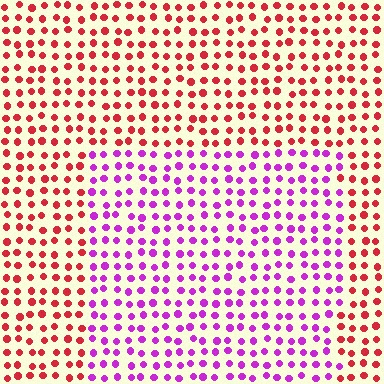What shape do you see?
I see a rectangle.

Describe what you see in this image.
The image is filled with small red elements in a uniform arrangement. A rectangle-shaped region is visible where the elements are tinted to a slightly different hue, forming a subtle color boundary.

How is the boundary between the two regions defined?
The boundary is defined purely by a slight shift in hue (about 58 degrees). Spacing, size, and orientation are identical on both sides.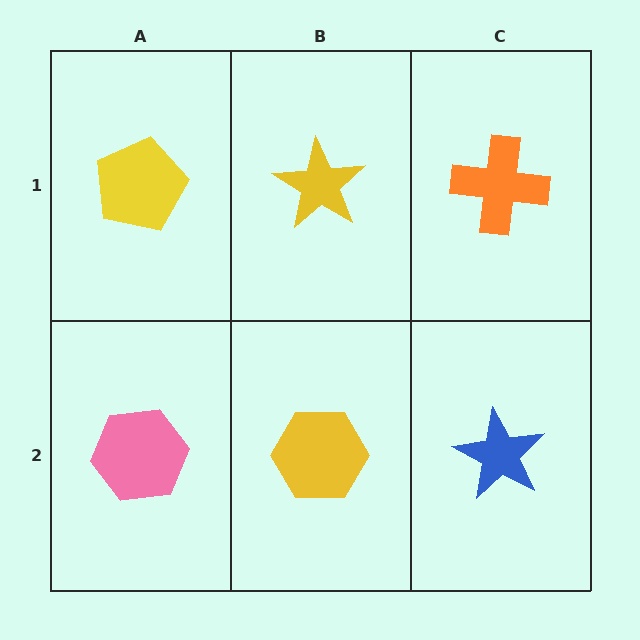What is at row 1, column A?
A yellow pentagon.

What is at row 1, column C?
An orange cross.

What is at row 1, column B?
A yellow star.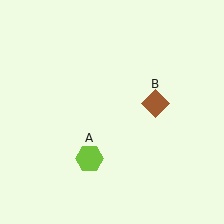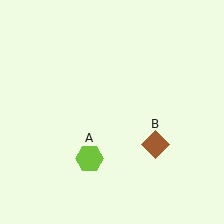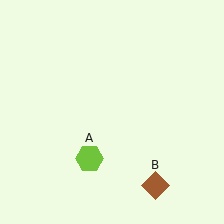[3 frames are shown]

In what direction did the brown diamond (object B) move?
The brown diamond (object B) moved down.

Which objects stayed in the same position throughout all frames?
Lime hexagon (object A) remained stationary.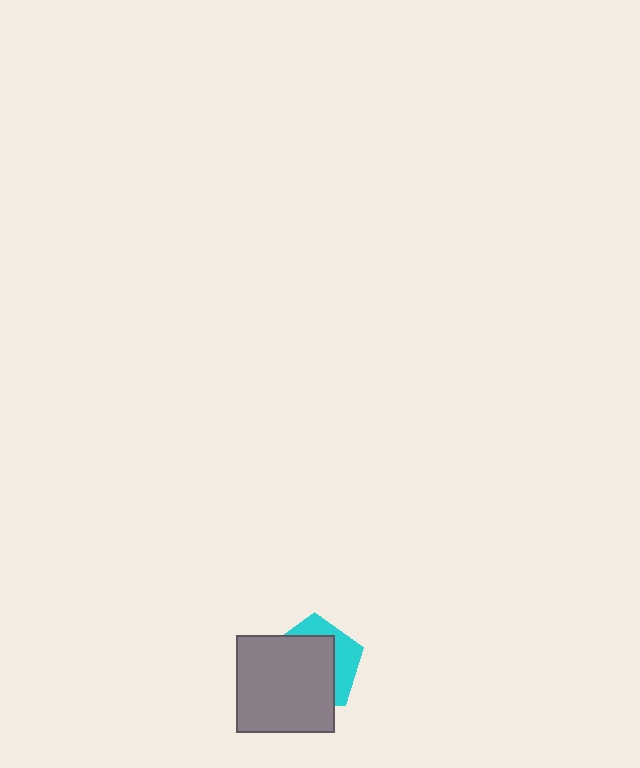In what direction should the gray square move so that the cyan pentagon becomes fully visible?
The gray square should move toward the lower-left. That is the shortest direction to clear the overlap and leave the cyan pentagon fully visible.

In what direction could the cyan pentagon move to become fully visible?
The cyan pentagon could move toward the upper-right. That would shift it out from behind the gray square entirely.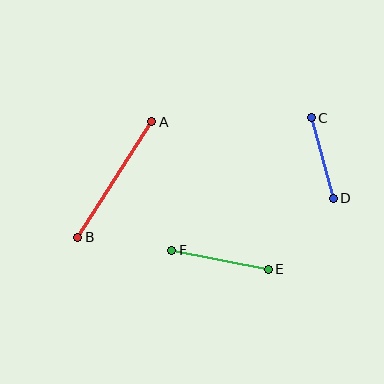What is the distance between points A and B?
The distance is approximately 137 pixels.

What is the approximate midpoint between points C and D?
The midpoint is at approximately (322, 158) pixels.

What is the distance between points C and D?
The distance is approximately 83 pixels.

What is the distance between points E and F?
The distance is approximately 98 pixels.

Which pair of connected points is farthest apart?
Points A and B are farthest apart.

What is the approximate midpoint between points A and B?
The midpoint is at approximately (115, 180) pixels.